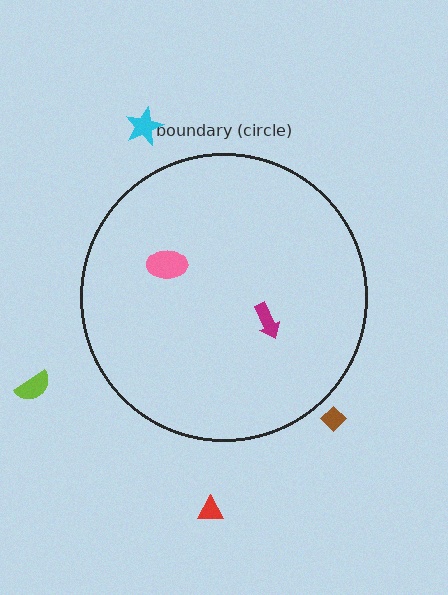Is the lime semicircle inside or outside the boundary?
Outside.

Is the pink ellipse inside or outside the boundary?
Inside.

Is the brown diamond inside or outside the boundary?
Outside.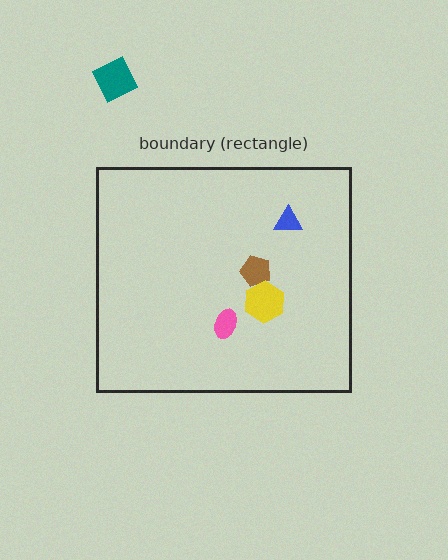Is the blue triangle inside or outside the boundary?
Inside.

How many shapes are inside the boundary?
4 inside, 1 outside.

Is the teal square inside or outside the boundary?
Outside.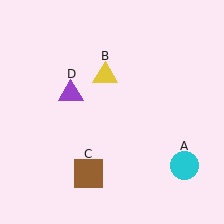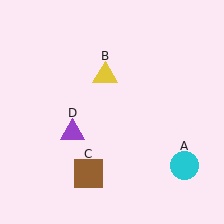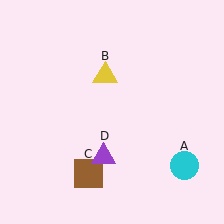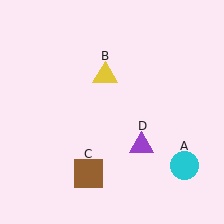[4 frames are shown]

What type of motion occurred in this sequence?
The purple triangle (object D) rotated counterclockwise around the center of the scene.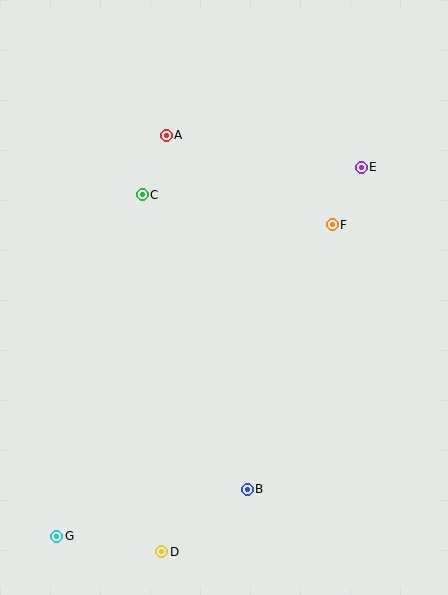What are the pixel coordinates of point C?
Point C is at (142, 195).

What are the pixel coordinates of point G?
Point G is at (57, 536).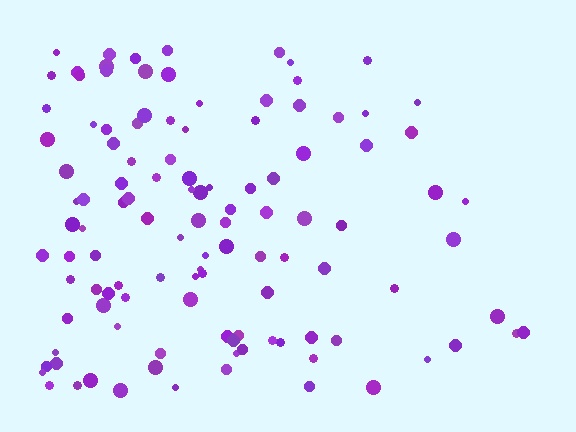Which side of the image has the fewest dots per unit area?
The right.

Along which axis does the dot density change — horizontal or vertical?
Horizontal.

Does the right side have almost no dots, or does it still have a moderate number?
Still a moderate number, just noticeably fewer than the left.